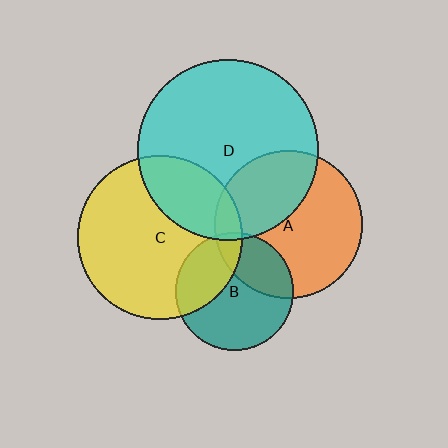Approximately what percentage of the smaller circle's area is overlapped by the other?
Approximately 30%.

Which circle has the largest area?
Circle D (cyan).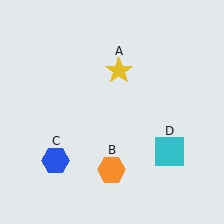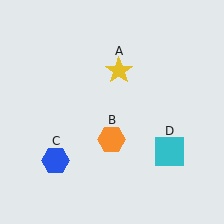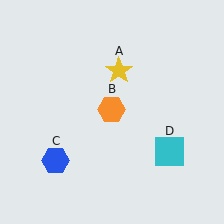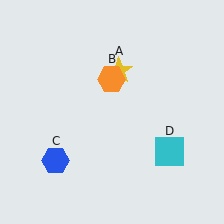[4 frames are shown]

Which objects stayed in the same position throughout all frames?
Yellow star (object A) and blue hexagon (object C) and cyan square (object D) remained stationary.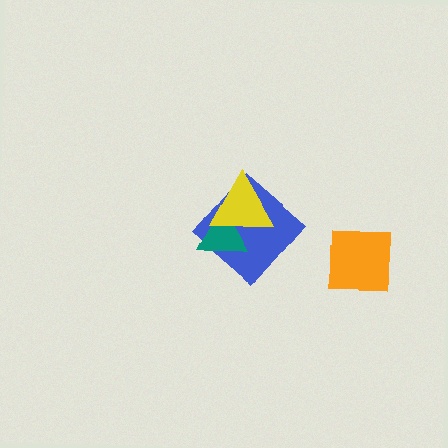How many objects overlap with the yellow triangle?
2 objects overlap with the yellow triangle.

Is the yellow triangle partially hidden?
No, no other shape covers it.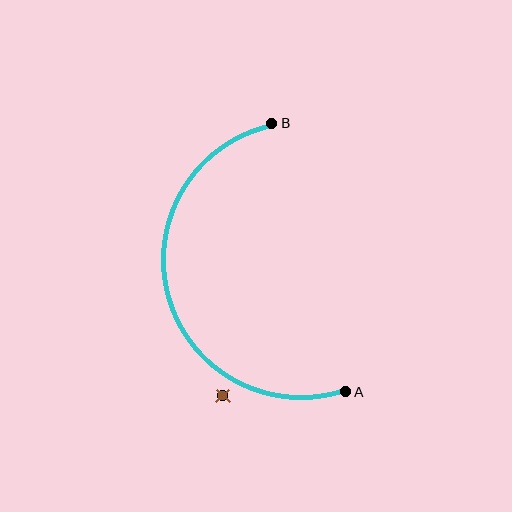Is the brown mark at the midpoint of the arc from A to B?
No — the brown mark does not lie on the arc at all. It sits slightly outside the curve.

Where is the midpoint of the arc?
The arc midpoint is the point on the curve farthest from the straight line joining A and B. It sits to the left of that line.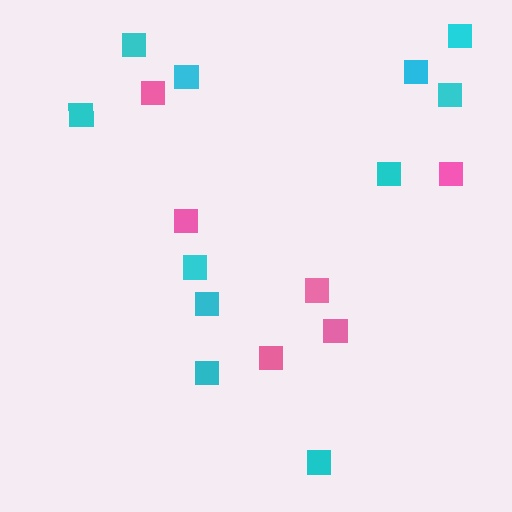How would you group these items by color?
There are 2 groups: one group of pink squares (6) and one group of cyan squares (11).